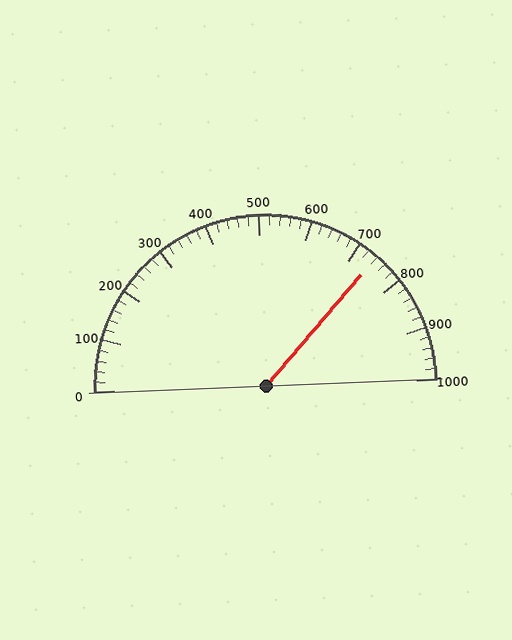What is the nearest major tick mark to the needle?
The nearest major tick mark is 700.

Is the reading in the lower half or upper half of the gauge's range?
The reading is in the upper half of the range (0 to 1000).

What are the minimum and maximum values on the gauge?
The gauge ranges from 0 to 1000.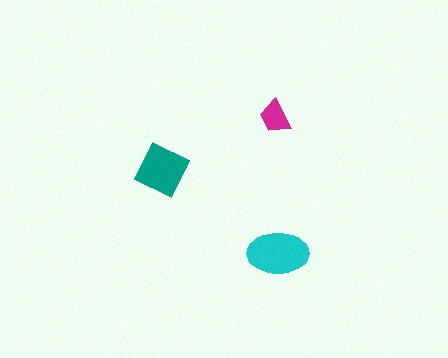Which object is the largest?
The cyan ellipse.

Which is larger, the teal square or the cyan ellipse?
The cyan ellipse.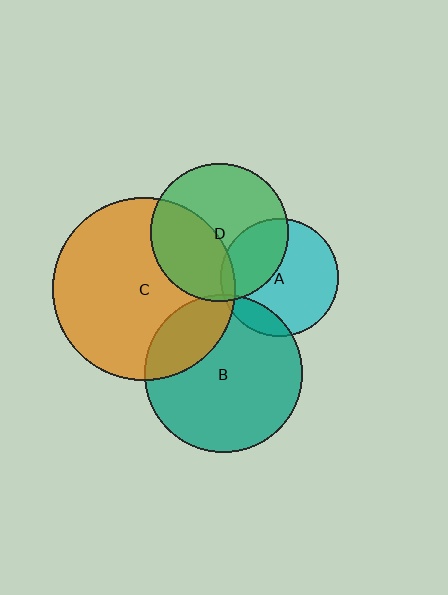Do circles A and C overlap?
Yes.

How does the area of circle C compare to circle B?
Approximately 1.3 times.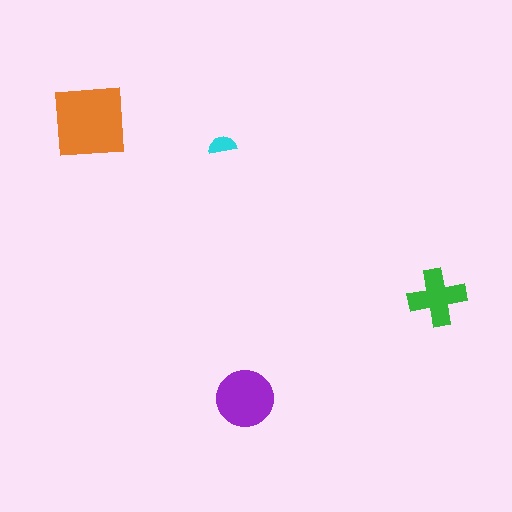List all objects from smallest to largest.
The cyan semicircle, the green cross, the purple circle, the orange square.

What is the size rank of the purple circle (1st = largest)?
2nd.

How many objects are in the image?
There are 4 objects in the image.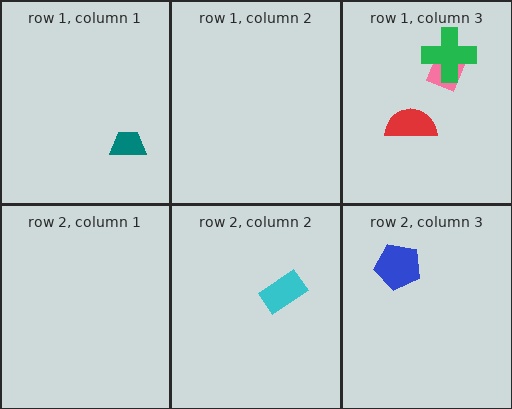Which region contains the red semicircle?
The row 1, column 3 region.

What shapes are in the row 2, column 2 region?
The cyan rectangle.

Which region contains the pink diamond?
The row 1, column 3 region.